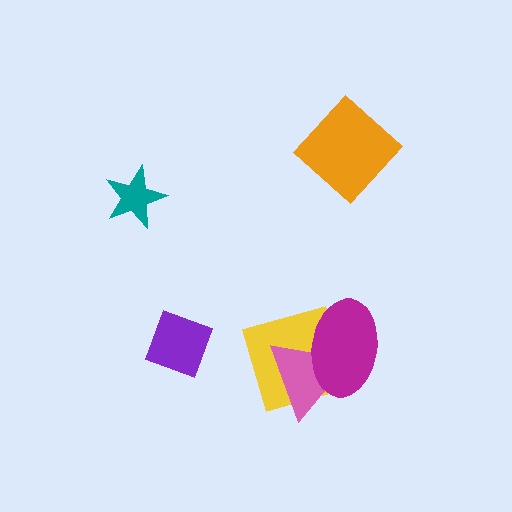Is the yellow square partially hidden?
Yes, it is partially covered by another shape.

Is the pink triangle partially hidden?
Yes, it is partially covered by another shape.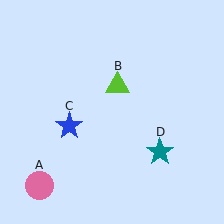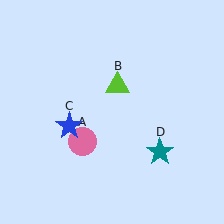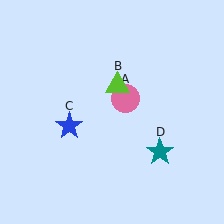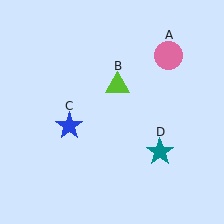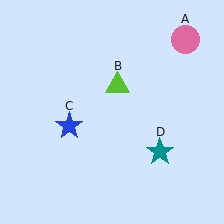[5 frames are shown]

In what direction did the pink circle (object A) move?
The pink circle (object A) moved up and to the right.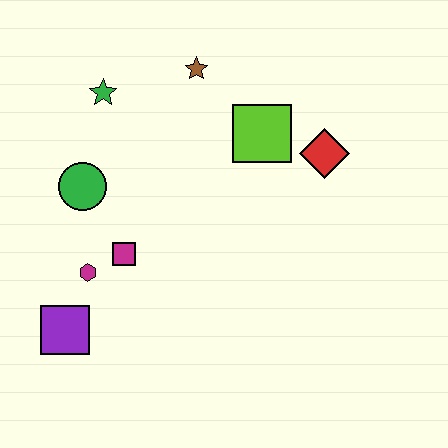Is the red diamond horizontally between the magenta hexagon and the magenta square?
No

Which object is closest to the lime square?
The red diamond is closest to the lime square.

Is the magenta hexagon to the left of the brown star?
Yes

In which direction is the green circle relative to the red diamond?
The green circle is to the left of the red diamond.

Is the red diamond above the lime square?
No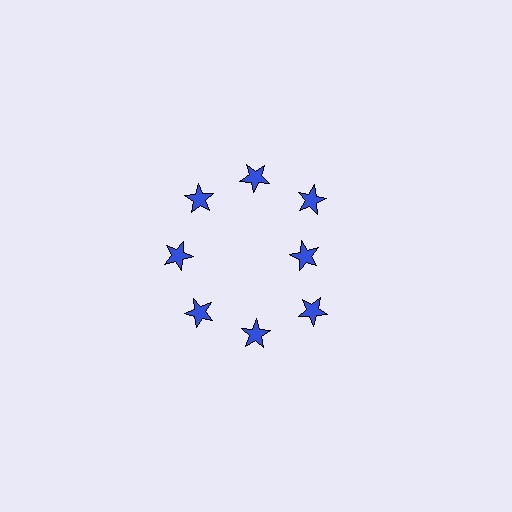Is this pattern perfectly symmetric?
No. The 8 blue stars are arranged in a ring, but one element near the 3 o'clock position is pulled inward toward the center, breaking the 8-fold rotational symmetry.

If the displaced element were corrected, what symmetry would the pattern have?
It would have 8-fold rotational symmetry — the pattern would map onto itself every 45 degrees.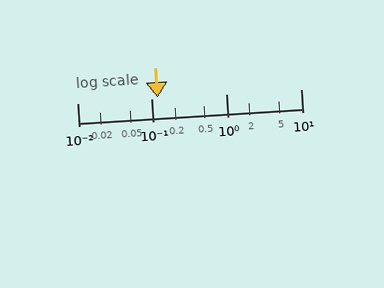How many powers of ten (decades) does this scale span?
The scale spans 3 decades, from 0.01 to 10.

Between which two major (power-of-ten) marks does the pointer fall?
The pointer is between 0.1 and 1.